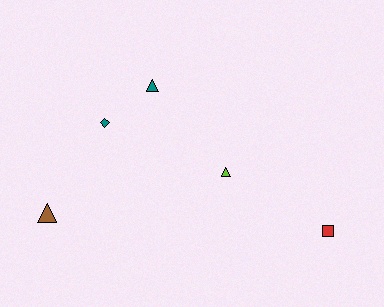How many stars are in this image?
There are no stars.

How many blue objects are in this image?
There are no blue objects.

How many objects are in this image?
There are 5 objects.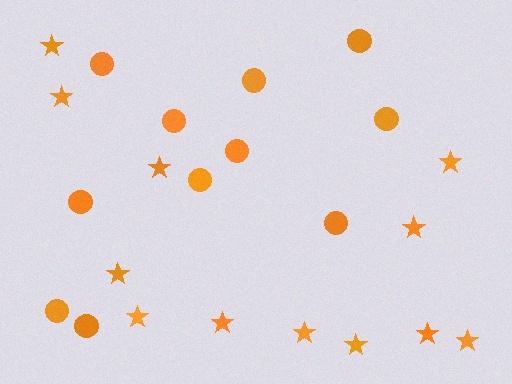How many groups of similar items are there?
There are 2 groups: one group of stars (12) and one group of circles (11).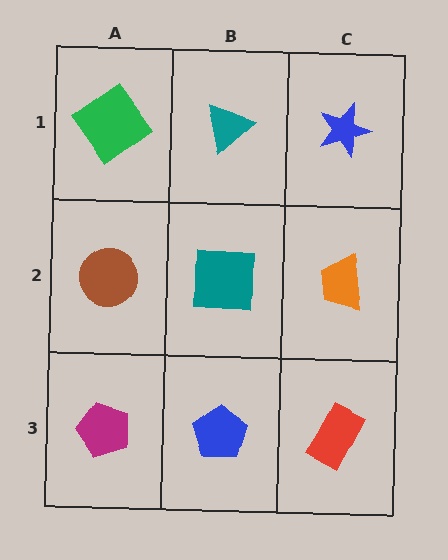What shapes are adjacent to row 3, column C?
An orange trapezoid (row 2, column C), a blue pentagon (row 3, column B).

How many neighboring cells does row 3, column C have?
2.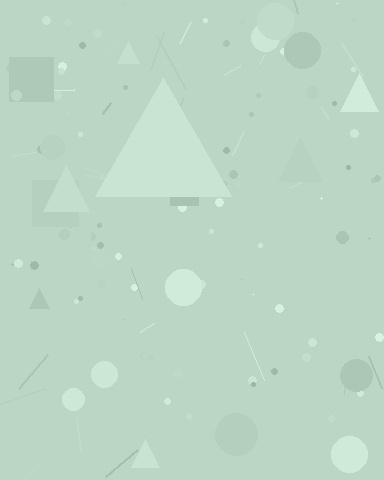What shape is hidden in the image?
A triangle is hidden in the image.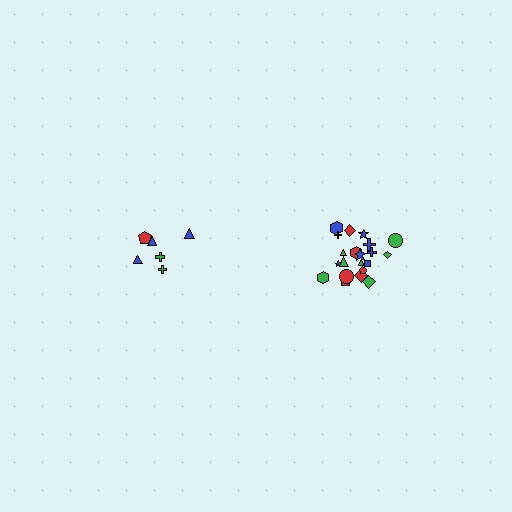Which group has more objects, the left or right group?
The right group.